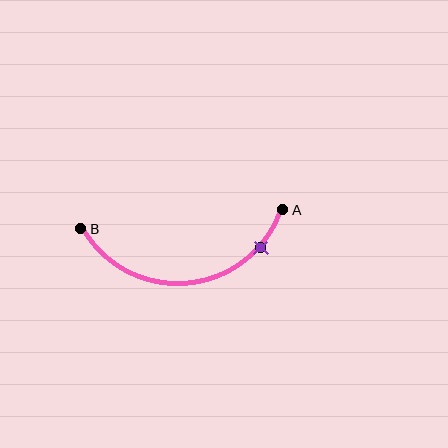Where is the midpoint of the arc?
The arc midpoint is the point on the curve farthest from the straight line joining A and B. It sits below that line.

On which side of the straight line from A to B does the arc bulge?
The arc bulges below the straight line connecting A and B.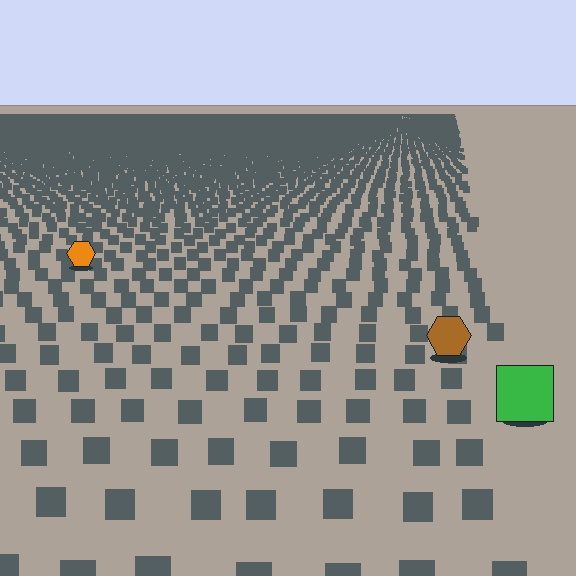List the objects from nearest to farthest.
From nearest to farthest: the green square, the brown hexagon, the orange hexagon.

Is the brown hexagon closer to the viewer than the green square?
No. The green square is closer — you can tell from the texture gradient: the ground texture is coarser near it.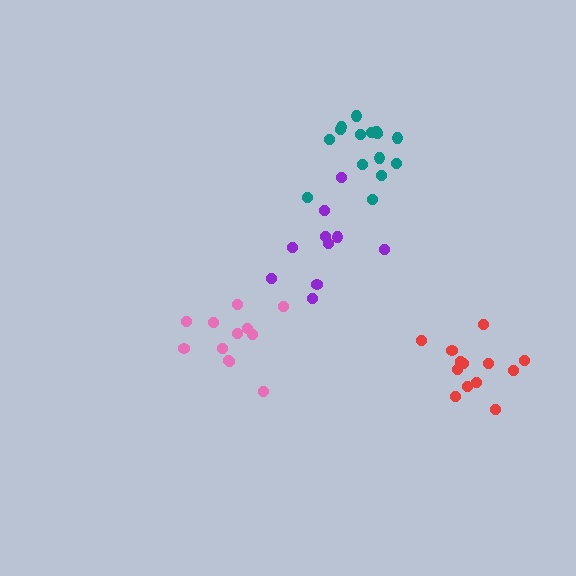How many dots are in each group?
Group 1: 12 dots, Group 2: 13 dots, Group 3: 10 dots, Group 4: 15 dots (50 total).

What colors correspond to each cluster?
The clusters are colored: pink, red, purple, teal.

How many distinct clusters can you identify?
There are 4 distinct clusters.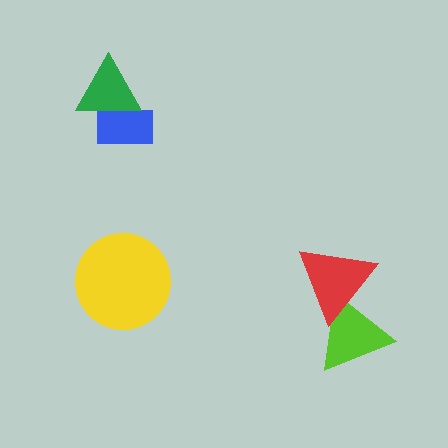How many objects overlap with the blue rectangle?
1 object overlaps with the blue rectangle.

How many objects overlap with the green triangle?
1 object overlaps with the green triangle.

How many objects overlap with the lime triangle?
1 object overlaps with the lime triangle.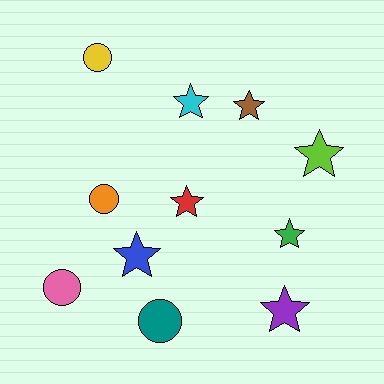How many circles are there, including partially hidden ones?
There are 4 circles.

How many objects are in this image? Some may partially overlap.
There are 11 objects.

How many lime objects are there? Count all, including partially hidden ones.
There is 1 lime object.